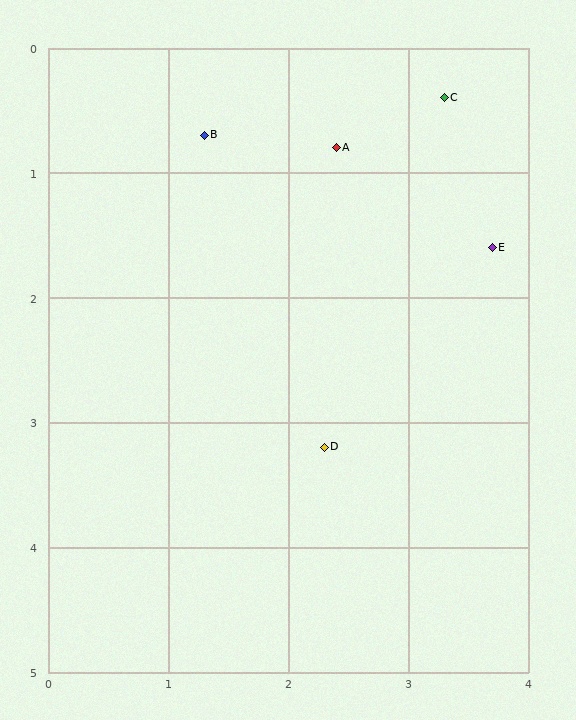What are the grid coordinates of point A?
Point A is at approximately (2.4, 0.8).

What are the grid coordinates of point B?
Point B is at approximately (1.3, 0.7).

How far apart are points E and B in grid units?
Points E and B are about 2.6 grid units apart.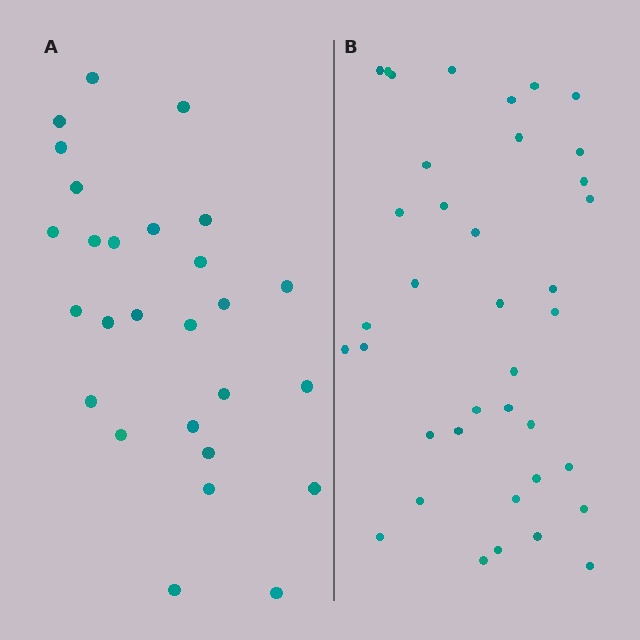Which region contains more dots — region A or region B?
Region B (the right region) has more dots.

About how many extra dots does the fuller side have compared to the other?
Region B has roughly 12 or so more dots than region A.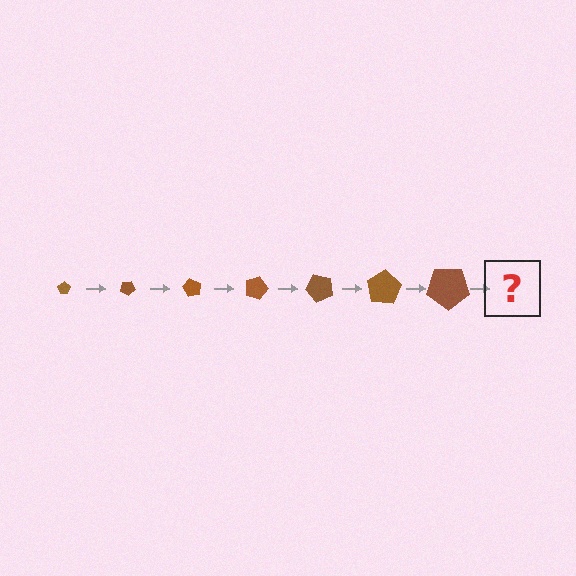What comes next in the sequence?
The next element should be a pentagon, larger than the previous one and rotated 210 degrees from the start.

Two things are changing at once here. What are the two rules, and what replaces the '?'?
The two rules are that the pentagon grows larger each step and it rotates 30 degrees each step. The '?' should be a pentagon, larger than the previous one and rotated 210 degrees from the start.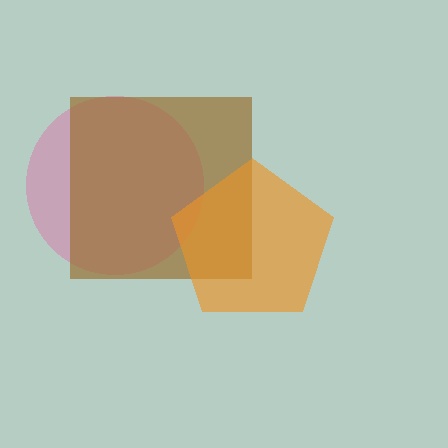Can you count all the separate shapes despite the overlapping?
Yes, there are 3 separate shapes.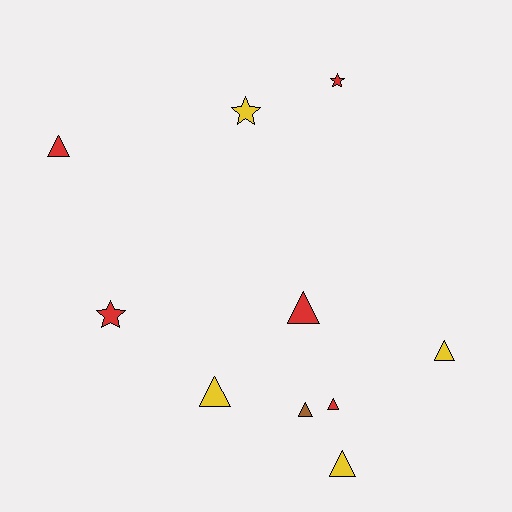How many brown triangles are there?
There is 1 brown triangle.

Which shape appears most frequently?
Triangle, with 7 objects.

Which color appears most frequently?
Red, with 5 objects.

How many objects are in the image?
There are 10 objects.